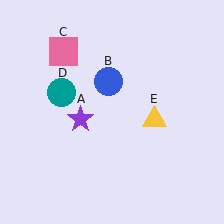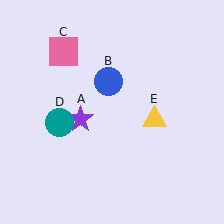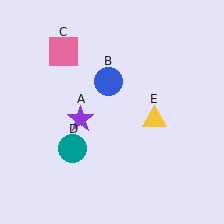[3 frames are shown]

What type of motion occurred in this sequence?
The teal circle (object D) rotated counterclockwise around the center of the scene.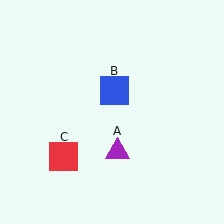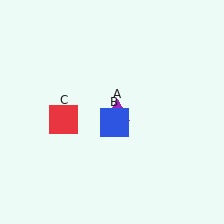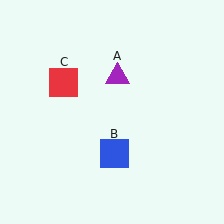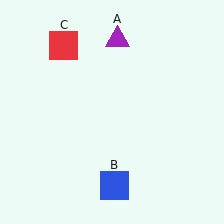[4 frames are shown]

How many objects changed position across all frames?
3 objects changed position: purple triangle (object A), blue square (object B), red square (object C).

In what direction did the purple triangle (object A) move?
The purple triangle (object A) moved up.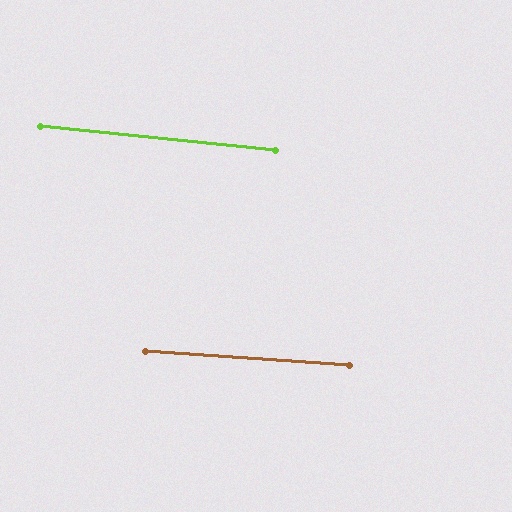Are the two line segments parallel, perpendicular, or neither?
Parallel — their directions differ by only 2.0°.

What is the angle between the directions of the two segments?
Approximately 2 degrees.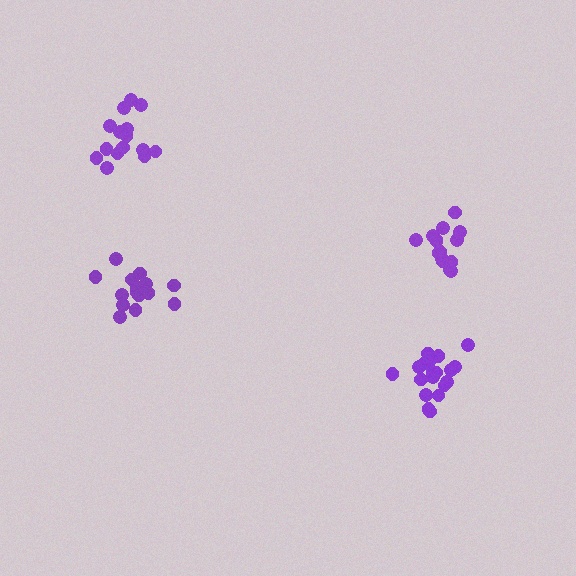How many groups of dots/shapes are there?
There are 4 groups.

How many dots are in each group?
Group 1: 15 dots, Group 2: 19 dots, Group 3: 15 dots, Group 4: 15 dots (64 total).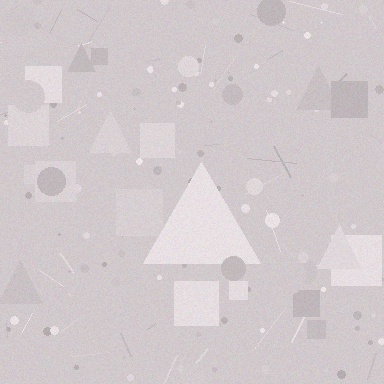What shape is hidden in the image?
A triangle is hidden in the image.